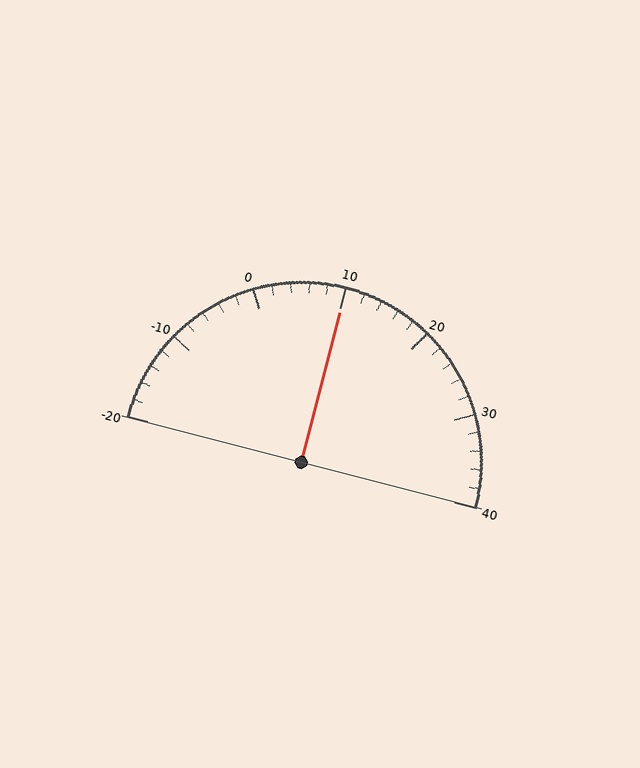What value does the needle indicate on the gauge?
The needle indicates approximately 10.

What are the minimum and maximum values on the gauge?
The gauge ranges from -20 to 40.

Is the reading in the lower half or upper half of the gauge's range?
The reading is in the upper half of the range (-20 to 40).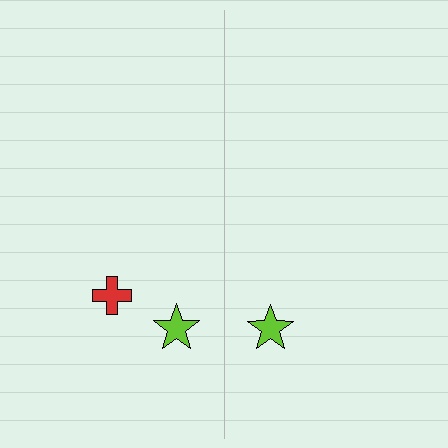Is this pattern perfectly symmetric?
No, the pattern is not perfectly symmetric. A red cross is missing from the right side.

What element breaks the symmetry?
A red cross is missing from the right side.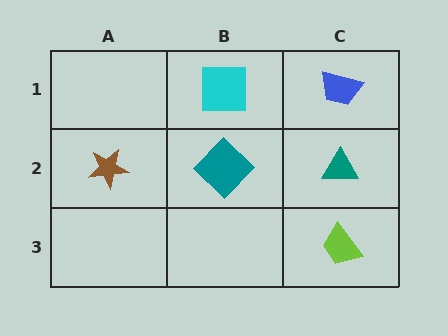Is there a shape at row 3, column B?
No, that cell is empty.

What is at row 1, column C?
A blue trapezoid.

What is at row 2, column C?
A teal triangle.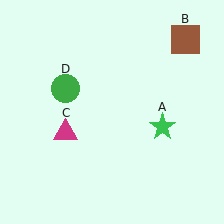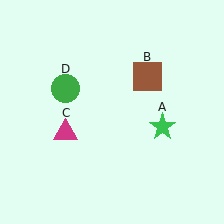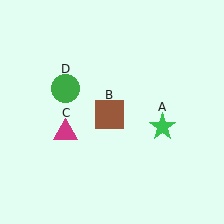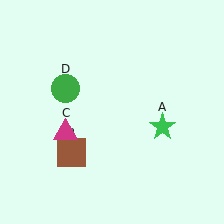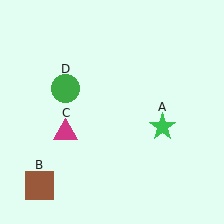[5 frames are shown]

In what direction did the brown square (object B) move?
The brown square (object B) moved down and to the left.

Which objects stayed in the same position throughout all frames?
Green star (object A) and magenta triangle (object C) and green circle (object D) remained stationary.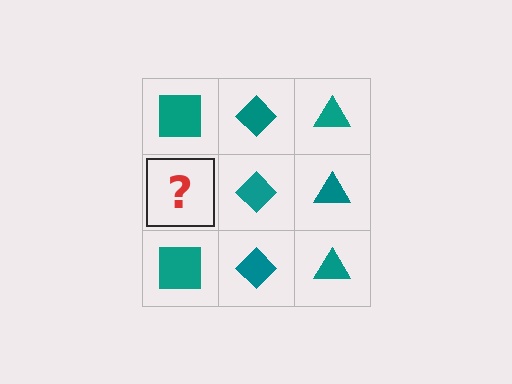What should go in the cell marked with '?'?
The missing cell should contain a teal square.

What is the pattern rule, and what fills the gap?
The rule is that each column has a consistent shape. The gap should be filled with a teal square.